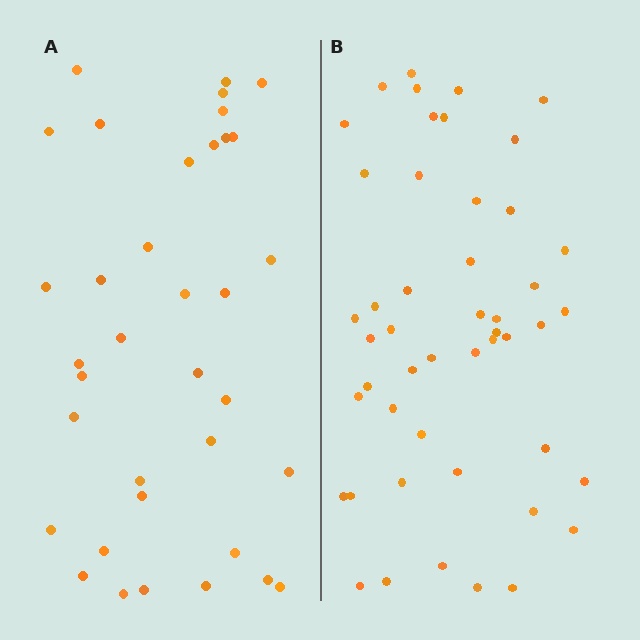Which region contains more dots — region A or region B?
Region B (the right region) has more dots.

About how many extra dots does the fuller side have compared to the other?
Region B has roughly 12 or so more dots than region A.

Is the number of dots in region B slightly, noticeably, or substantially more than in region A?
Region B has noticeably more, but not dramatically so. The ratio is roughly 1.3 to 1.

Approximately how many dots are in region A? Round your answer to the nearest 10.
About 40 dots. (The exact count is 36, which rounds to 40.)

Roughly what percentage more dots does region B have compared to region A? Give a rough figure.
About 35% more.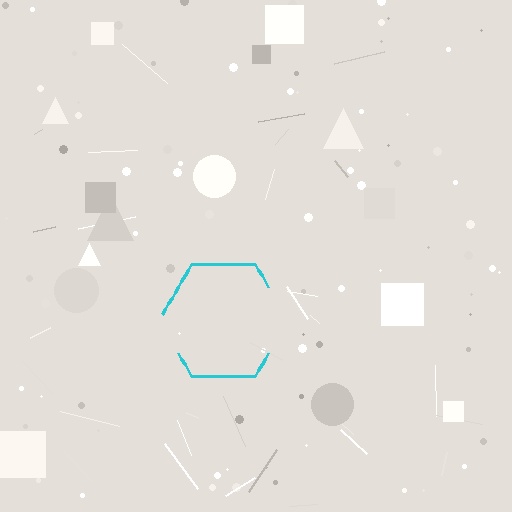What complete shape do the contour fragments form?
The contour fragments form a hexagon.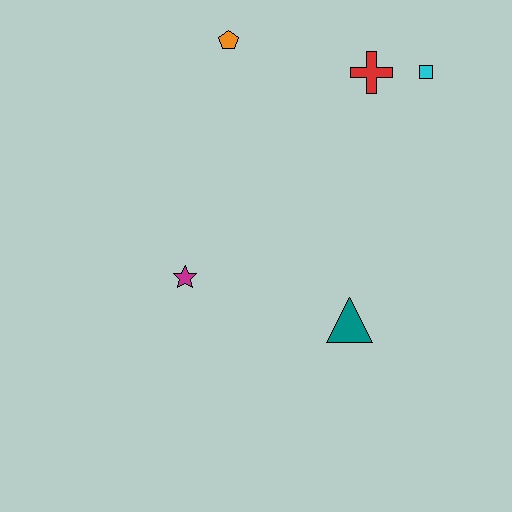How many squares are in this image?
There is 1 square.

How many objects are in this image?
There are 5 objects.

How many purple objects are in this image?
There are no purple objects.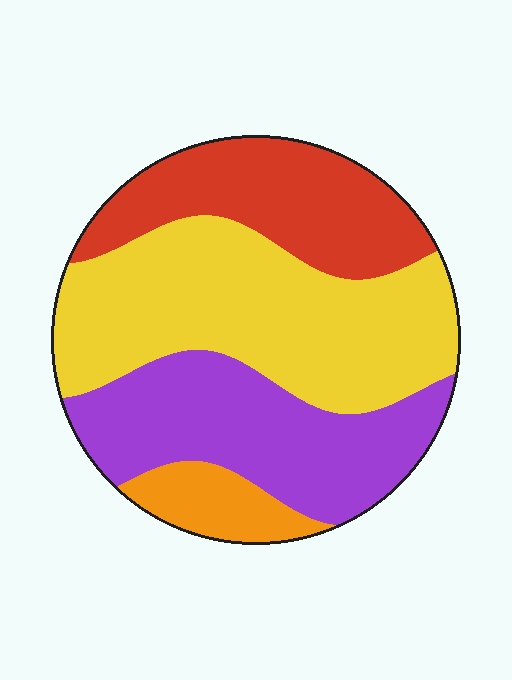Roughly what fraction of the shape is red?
Red covers around 25% of the shape.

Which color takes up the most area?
Yellow, at roughly 40%.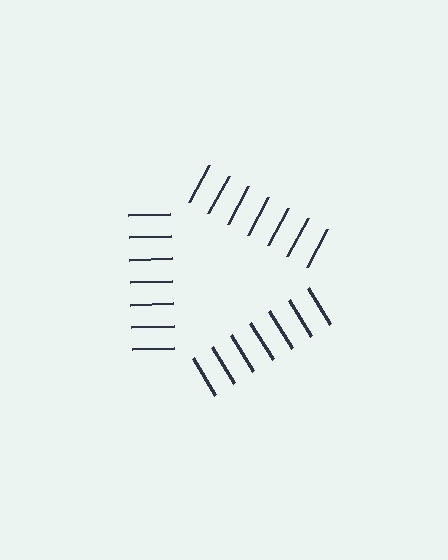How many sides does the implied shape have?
3 sides — the line-ends trace a triangle.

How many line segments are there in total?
21 — 7 along each of the 3 edges.